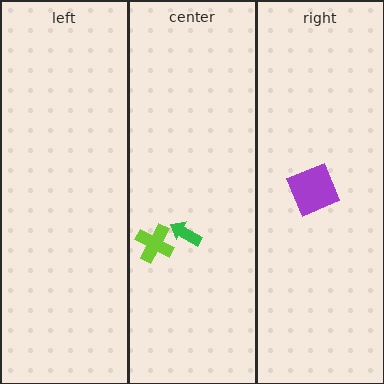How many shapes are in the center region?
2.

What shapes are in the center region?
The green arrow, the lime cross.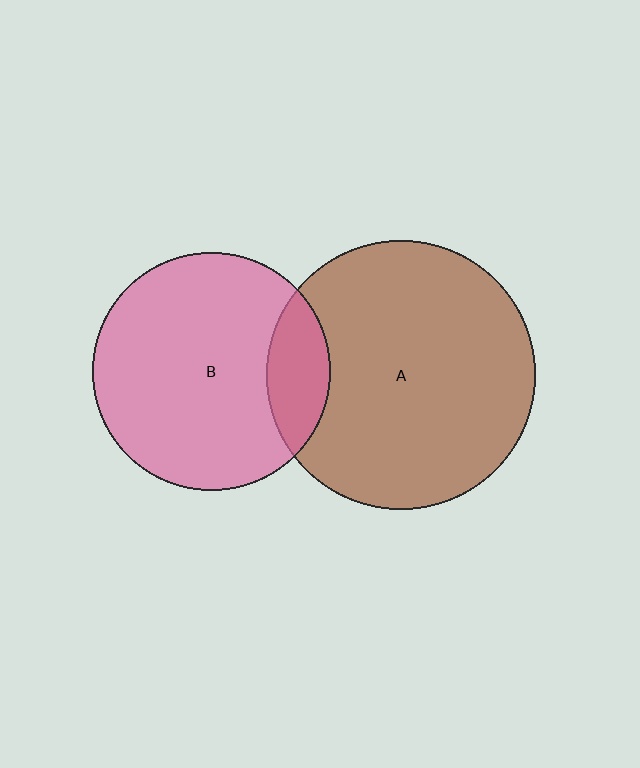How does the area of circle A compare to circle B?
Approximately 1.3 times.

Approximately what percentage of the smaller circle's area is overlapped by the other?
Approximately 15%.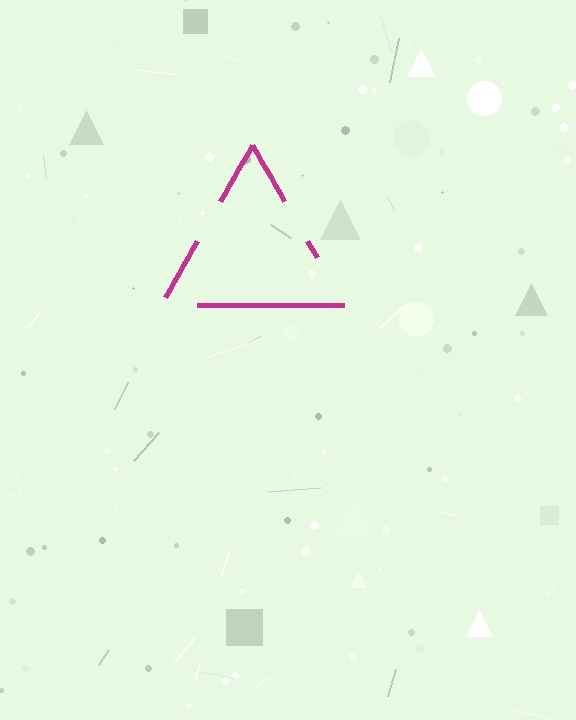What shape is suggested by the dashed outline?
The dashed outline suggests a triangle.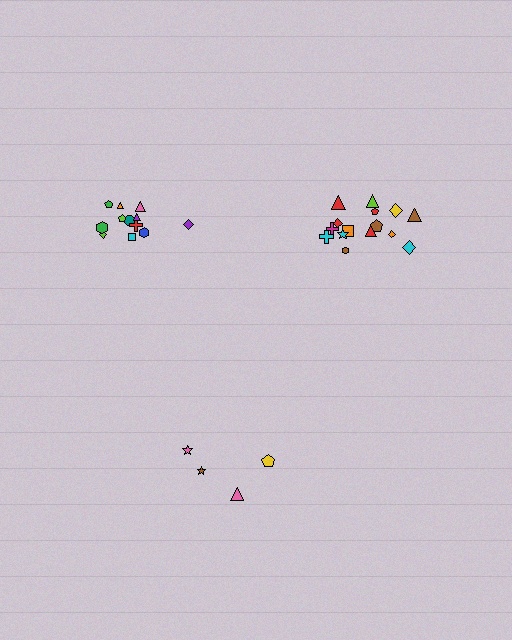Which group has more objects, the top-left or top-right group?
The top-right group.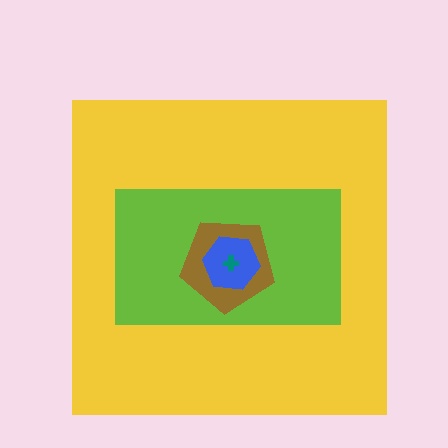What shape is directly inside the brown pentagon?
The blue hexagon.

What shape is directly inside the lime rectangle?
The brown pentagon.